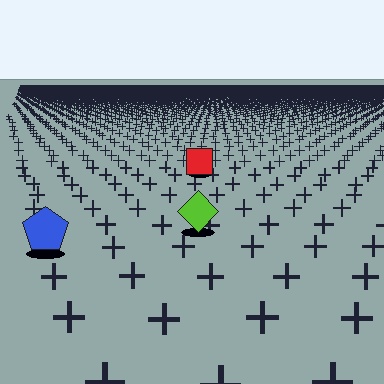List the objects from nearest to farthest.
From nearest to farthest: the blue pentagon, the lime diamond, the red square.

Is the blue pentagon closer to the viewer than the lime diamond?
Yes. The blue pentagon is closer — you can tell from the texture gradient: the ground texture is coarser near it.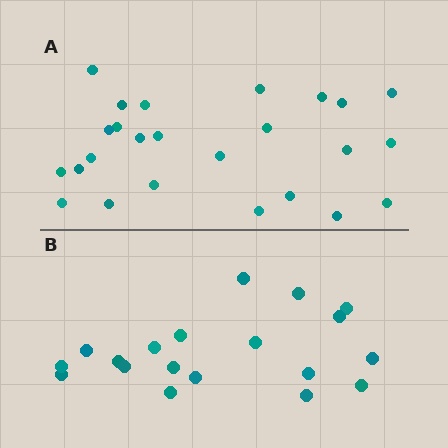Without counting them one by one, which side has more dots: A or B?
Region A (the top region) has more dots.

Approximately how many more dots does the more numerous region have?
Region A has about 6 more dots than region B.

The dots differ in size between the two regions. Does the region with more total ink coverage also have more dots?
No. Region B has more total ink coverage because its dots are larger, but region A actually contains more individual dots. Total area can be misleading — the number of items is what matters here.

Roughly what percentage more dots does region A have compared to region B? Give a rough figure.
About 30% more.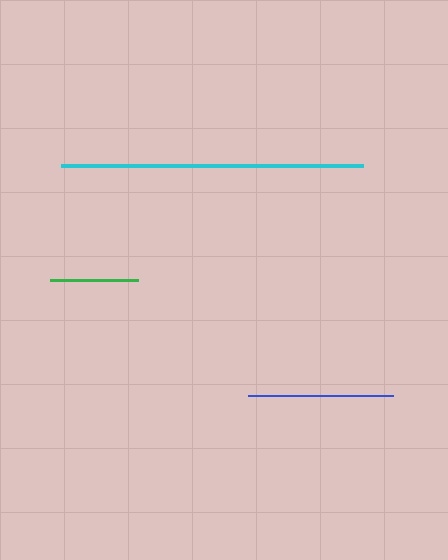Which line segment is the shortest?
The green line is the shortest at approximately 88 pixels.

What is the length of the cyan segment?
The cyan segment is approximately 302 pixels long.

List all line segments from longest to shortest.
From longest to shortest: cyan, blue, green.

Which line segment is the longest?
The cyan line is the longest at approximately 302 pixels.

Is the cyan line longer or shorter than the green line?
The cyan line is longer than the green line.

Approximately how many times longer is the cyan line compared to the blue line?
The cyan line is approximately 2.1 times the length of the blue line.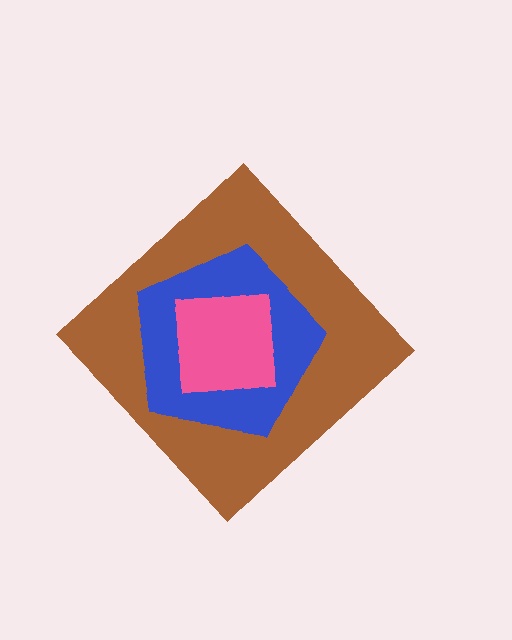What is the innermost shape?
The pink square.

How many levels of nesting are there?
3.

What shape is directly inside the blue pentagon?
The pink square.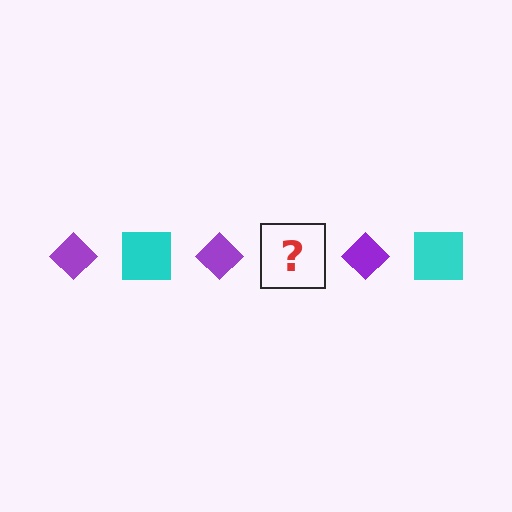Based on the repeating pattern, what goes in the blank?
The blank should be a cyan square.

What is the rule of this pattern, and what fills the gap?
The rule is that the pattern alternates between purple diamond and cyan square. The gap should be filled with a cyan square.